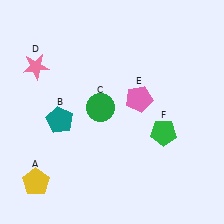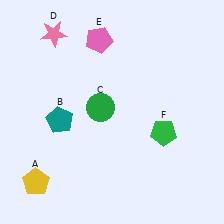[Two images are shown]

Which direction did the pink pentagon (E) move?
The pink pentagon (E) moved up.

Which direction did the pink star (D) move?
The pink star (D) moved up.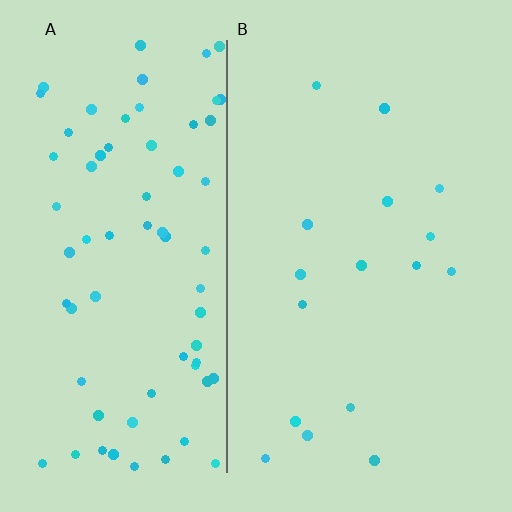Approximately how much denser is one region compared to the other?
Approximately 4.4× — region A over region B.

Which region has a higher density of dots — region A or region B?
A (the left).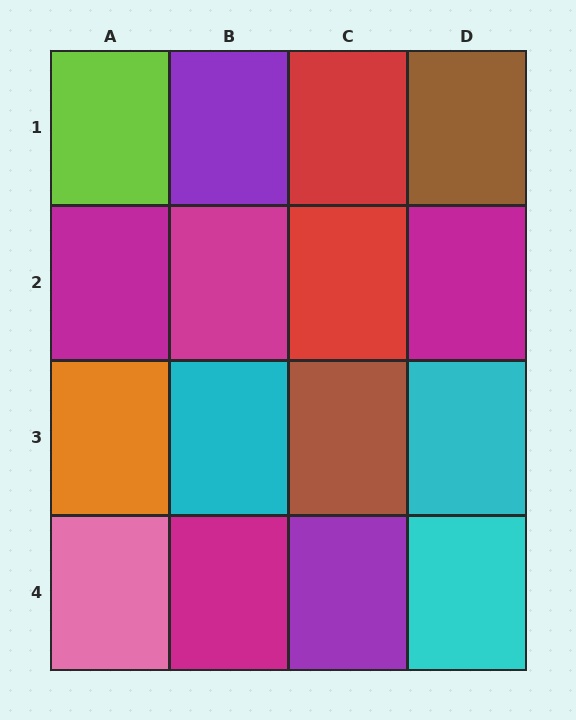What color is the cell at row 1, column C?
Red.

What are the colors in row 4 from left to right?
Pink, magenta, purple, cyan.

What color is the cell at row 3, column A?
Orange.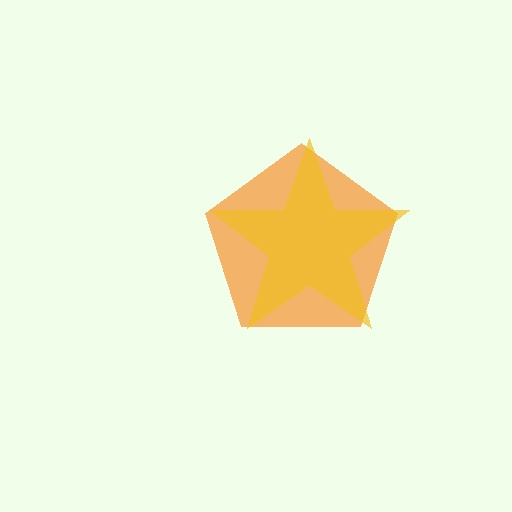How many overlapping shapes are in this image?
There are 2 overlapping shapes in the image.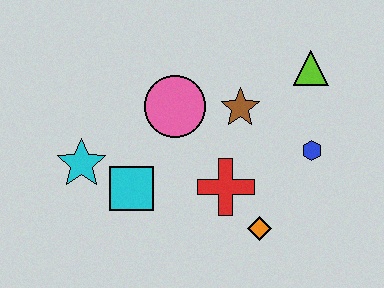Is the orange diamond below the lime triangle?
Yes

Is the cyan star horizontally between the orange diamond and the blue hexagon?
No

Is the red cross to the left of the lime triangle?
Yes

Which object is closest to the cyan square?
The cyan star is closest to the cyan square.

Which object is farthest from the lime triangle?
The cyan star is farthest from the lime triangle.